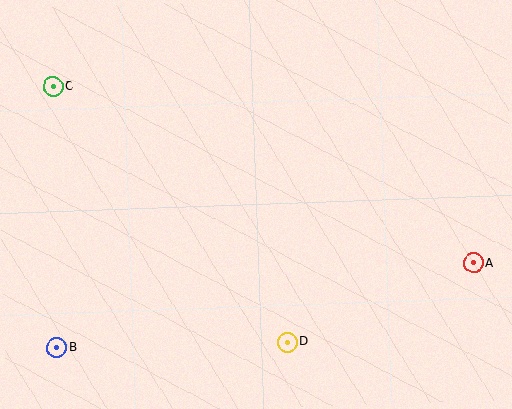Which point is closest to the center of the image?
Point D at (287, 342) is closest to the center.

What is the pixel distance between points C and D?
The distance between C and D is 347 pixels.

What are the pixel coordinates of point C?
Point C is at (53, 87).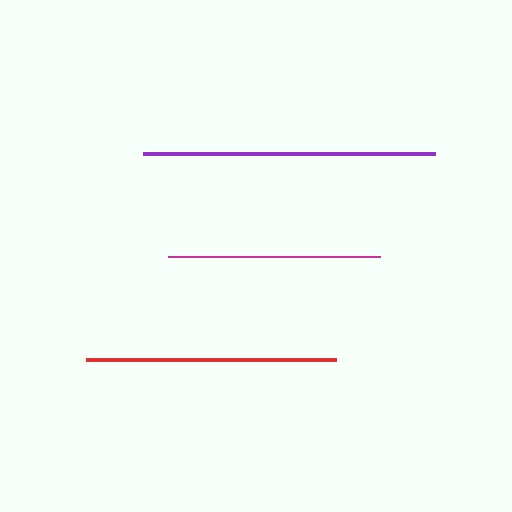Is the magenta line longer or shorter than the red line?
The red line is longer than the magenta line.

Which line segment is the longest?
The purple line is the longest at approximately 292 pixels.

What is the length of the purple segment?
The purple segment is approximately 292 pixels long.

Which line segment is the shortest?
The magenta line is the shortest at approximately 211 pixels.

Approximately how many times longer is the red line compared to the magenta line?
The red line is approximately 1.2 times the length of the magenta line.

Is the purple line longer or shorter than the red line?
The purple line is longer than the red line.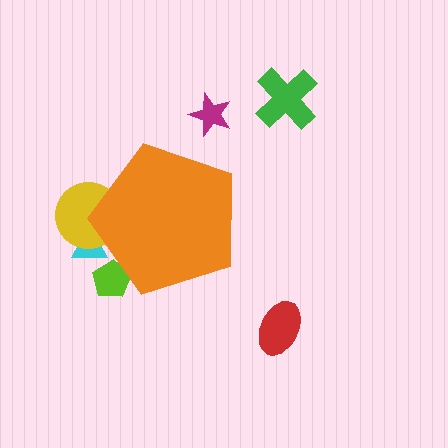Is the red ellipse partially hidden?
No, the red ellipse is fully visible.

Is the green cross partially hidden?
No, the green cross is fully visible.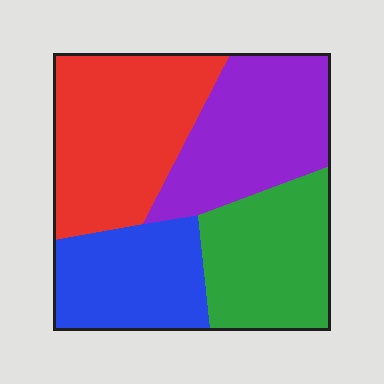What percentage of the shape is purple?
Purple takes up about one quarter (1/4) of the shape.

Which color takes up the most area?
Red, at roughly 30%.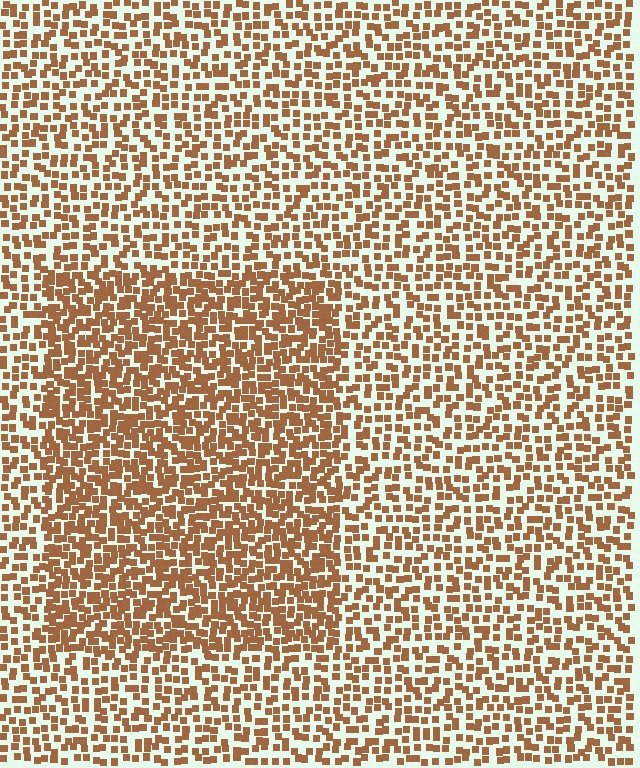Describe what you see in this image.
The image contains small brown elements arranged at two different densities. A rectangle-shaped region is visible where the elements are more densely packed than the surrounding area.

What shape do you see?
I see a rectangle.